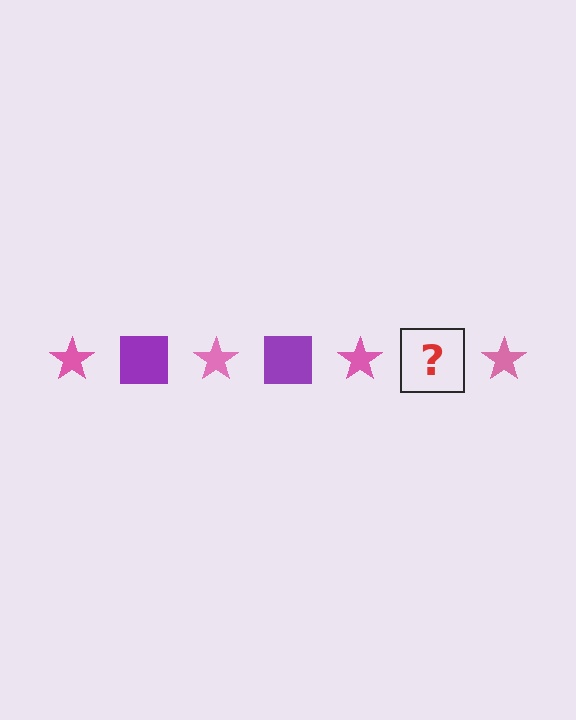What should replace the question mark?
The question mark should be replaced with a purple square.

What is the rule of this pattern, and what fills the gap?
The rule is that the pattern alternates between pink star and purple square. The gap should be filled with a purple square.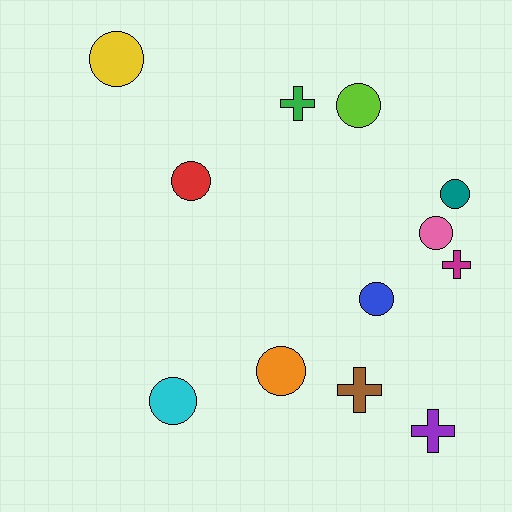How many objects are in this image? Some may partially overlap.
There are 12 objects.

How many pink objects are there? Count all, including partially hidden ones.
There is 1 pink object.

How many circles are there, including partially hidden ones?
There are 8 circles.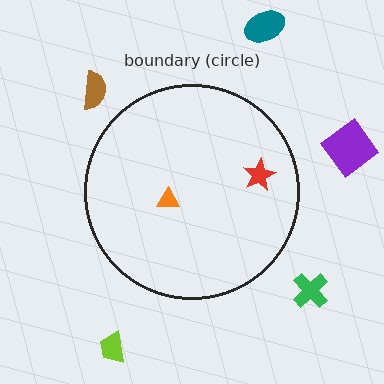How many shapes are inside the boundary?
2 inside, 5 outside.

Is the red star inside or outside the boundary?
Inside.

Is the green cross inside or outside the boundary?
Outside.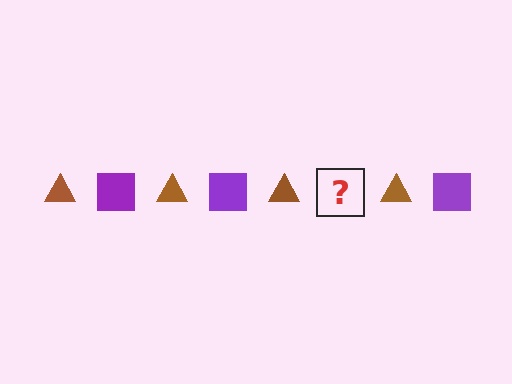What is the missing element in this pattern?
The missing element is a purple square.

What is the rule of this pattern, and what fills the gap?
The rule is that the pattern alternates between brown triangle and purple square. The gap should be filled with a purple square.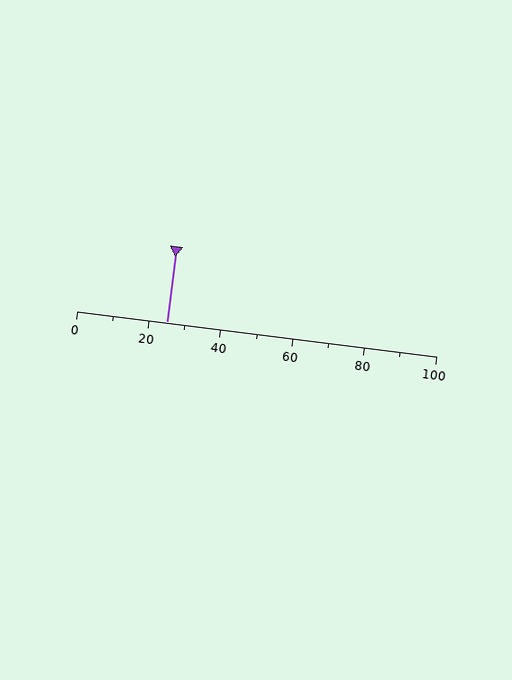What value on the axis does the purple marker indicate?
The marker indicates approximately 25.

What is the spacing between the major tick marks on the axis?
The major ticks are spaced 20 apart.